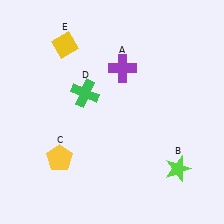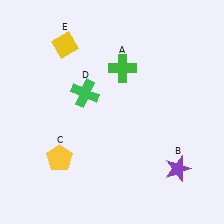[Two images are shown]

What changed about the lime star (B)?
In Image 1, B is lime. In Image 2, it changed to purple.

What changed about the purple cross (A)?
In Image 1, A is purple. In Image 2, it changed to green.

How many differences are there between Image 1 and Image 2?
There are 2 differences between the two images.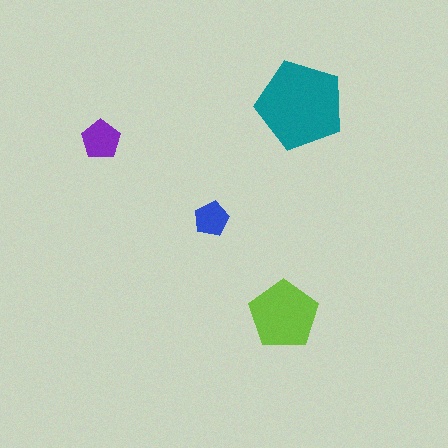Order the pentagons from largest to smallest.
the teal one, the lime one, the purple one, the blue one.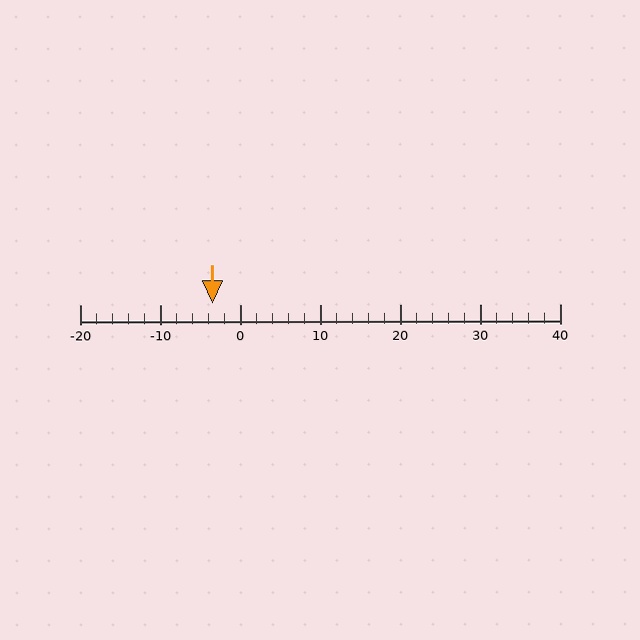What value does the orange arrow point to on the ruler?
The orange arrow points to approximately -4.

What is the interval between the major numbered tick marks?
The major tick marks are spaced 10 units apart.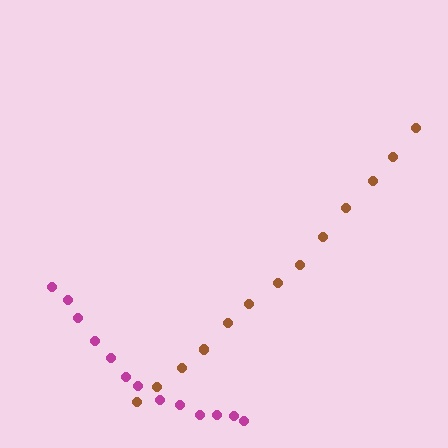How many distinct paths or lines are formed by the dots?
There are 2 distinct paths.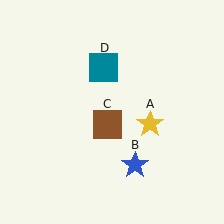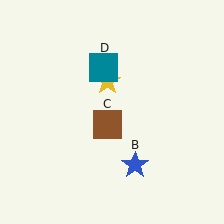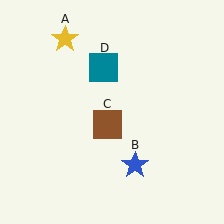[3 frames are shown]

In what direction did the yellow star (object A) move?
The yellow star (object A) moved up and to the left.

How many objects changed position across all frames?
1 object changed position: yellow star (object A).